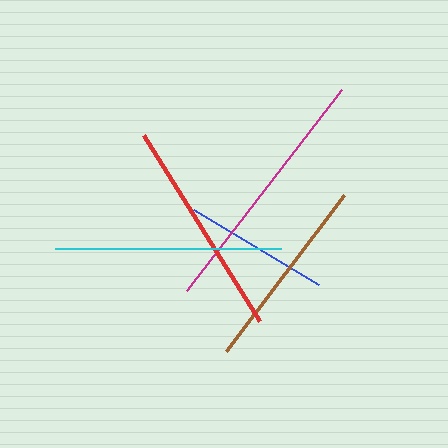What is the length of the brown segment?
The brown segment is approximately 196 pixels long.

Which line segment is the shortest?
The blue line is the shortest at approximately 146 pixels.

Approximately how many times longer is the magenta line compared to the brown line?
The magenta line is approximately 1.3 times the length of the brown line.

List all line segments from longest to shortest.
From longest to shortest: magenta, cyan, red, brown, blue.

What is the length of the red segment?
The red segment is approximately 219 pixels long.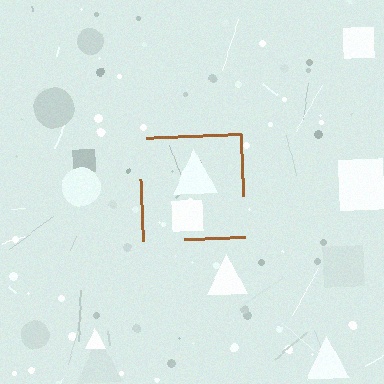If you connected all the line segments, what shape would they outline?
They would outline a square.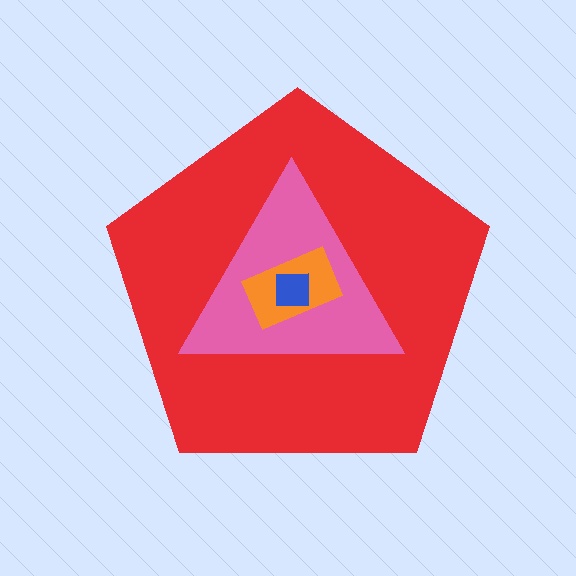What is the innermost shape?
The blue square.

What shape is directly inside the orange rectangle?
The blue square.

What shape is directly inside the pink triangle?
The orange rectangle.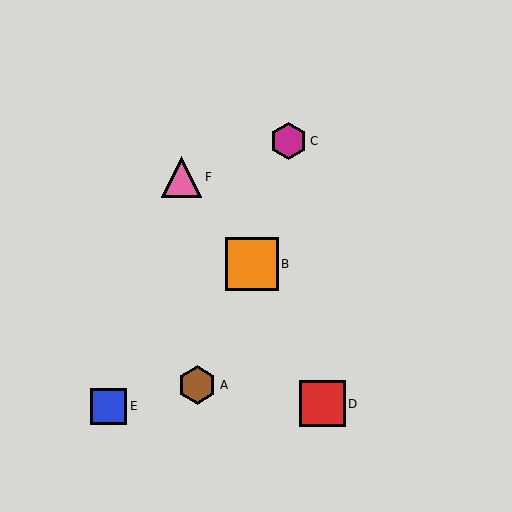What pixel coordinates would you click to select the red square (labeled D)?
Click at (322, 404) to select the red square D.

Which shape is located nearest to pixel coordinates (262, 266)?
The orange square (labeled B) at (252, 264) is nearest to that location.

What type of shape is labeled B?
Shape B is an orange square.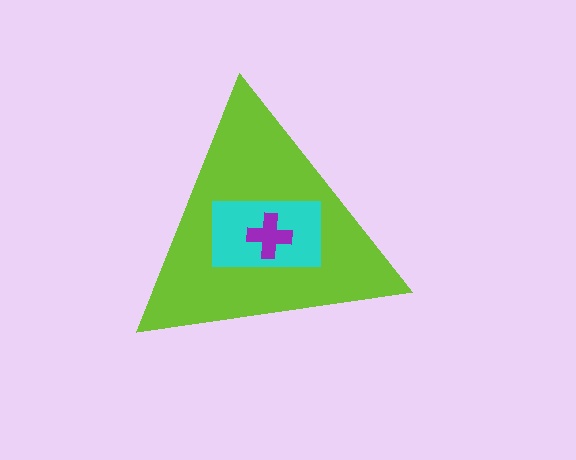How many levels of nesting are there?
3.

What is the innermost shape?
The purple cross.